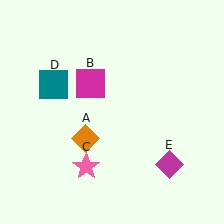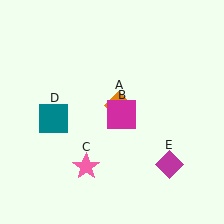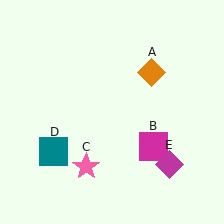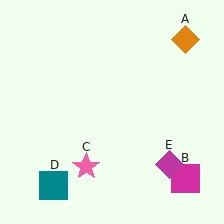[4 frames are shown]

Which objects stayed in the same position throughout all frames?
Pink star (object C) and magenta diamond (object E) remained stationary.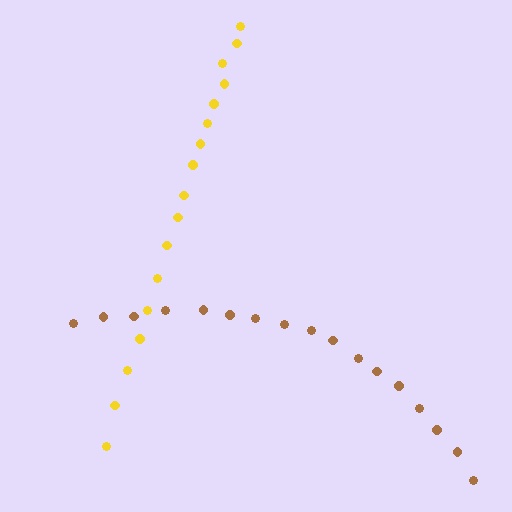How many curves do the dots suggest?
There are 2 distinct paths.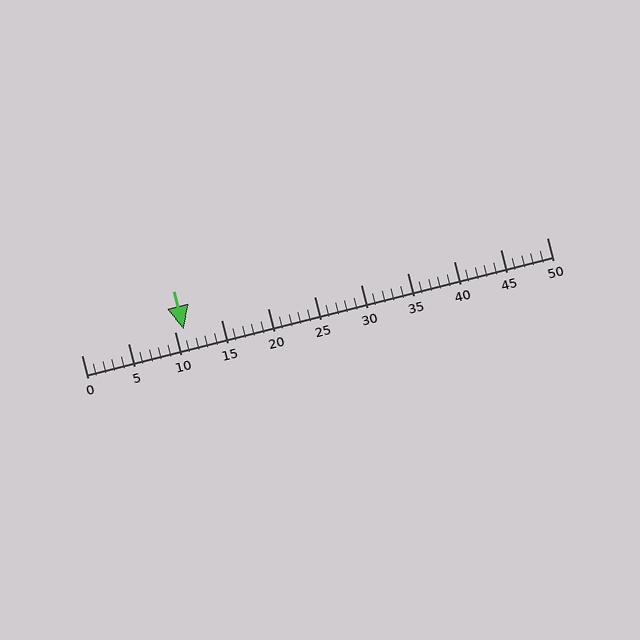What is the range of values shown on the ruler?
The ruler shows values from 0 to 50.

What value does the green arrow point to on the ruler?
The green arrow points to approximately 11.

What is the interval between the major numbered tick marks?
The major tick marks are spaced 5 units apart.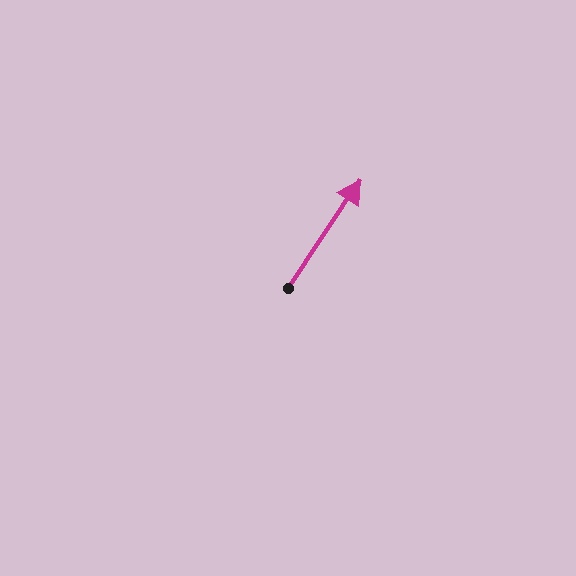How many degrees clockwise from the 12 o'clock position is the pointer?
Approximately 34 degrees.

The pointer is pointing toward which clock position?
Roughly 1 o'clock.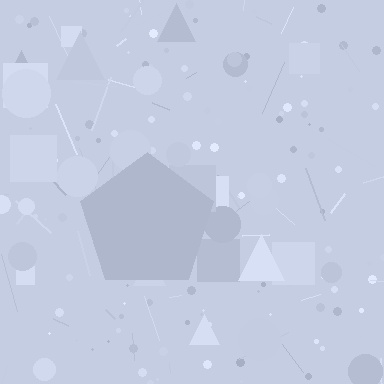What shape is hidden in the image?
A pentagon is hidden in the image.